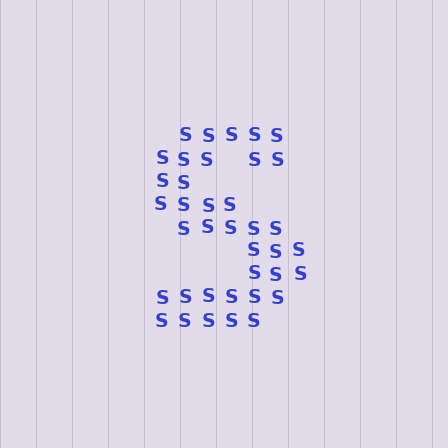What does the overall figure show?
The overall figure shows the letter S.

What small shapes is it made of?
It is made of small letter S's.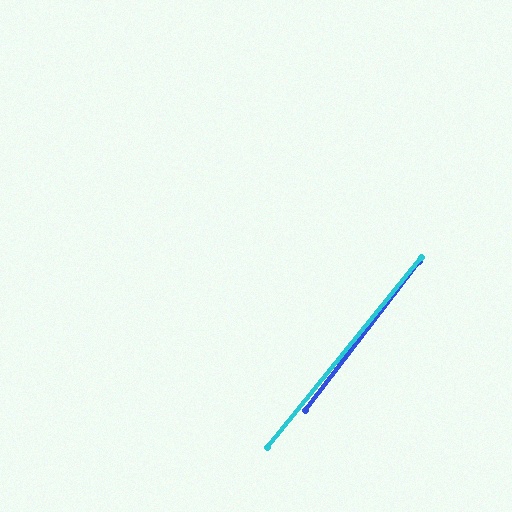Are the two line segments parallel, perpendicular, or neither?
Parallel — their directions differ by only 1.7°.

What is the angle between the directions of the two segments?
Approximately 2 degrees.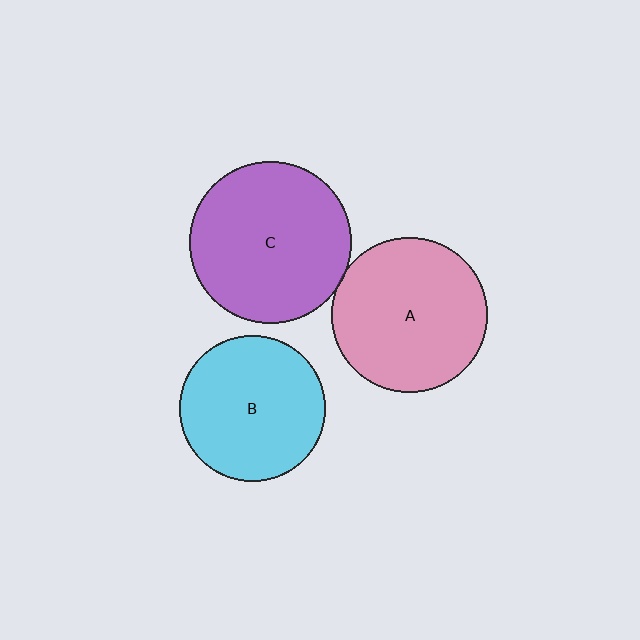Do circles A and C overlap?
Yes.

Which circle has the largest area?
Circle C (purple).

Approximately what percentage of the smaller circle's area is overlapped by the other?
Approximately 5%.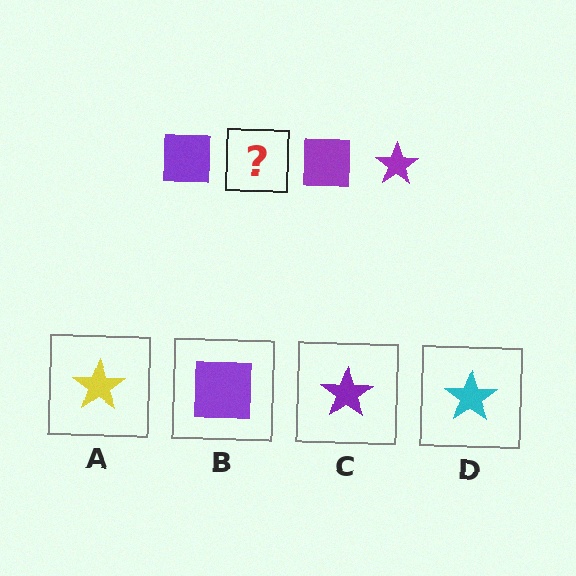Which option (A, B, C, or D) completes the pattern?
C.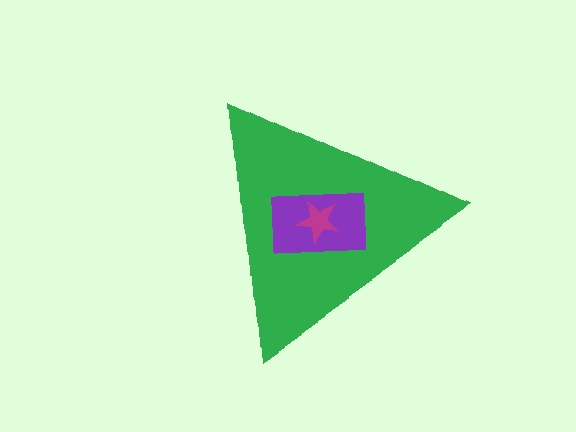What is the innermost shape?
The magenta star.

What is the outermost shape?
The green triangle.